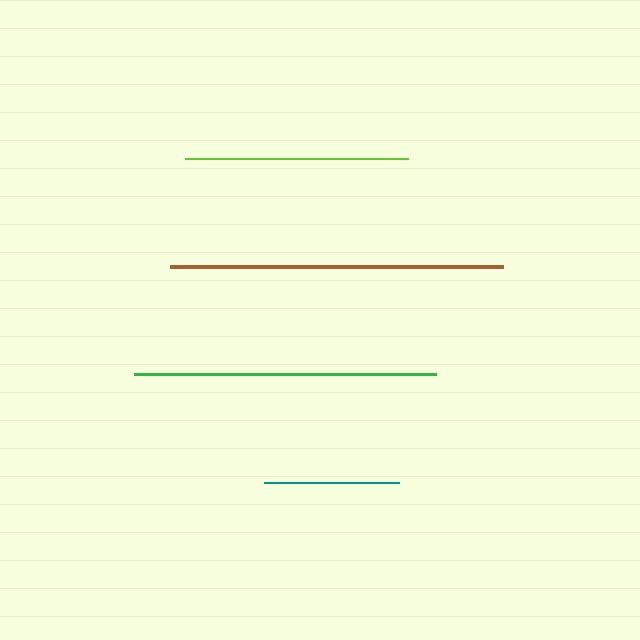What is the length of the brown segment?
The brown segment is approximately 333 pixels long.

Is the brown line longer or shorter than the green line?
The brown line is longer than the green line.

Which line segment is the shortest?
The teal line is the shortest at approximately 136 pixels.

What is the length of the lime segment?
The lime segment is approximately 224 pixels long.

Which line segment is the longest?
The brown line is the longest at approximately 333 pixels.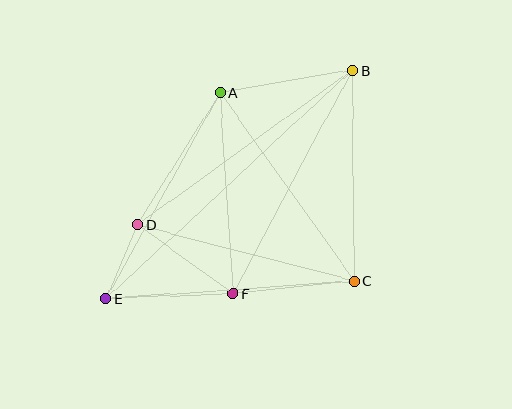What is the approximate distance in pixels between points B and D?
The distance between B and D is approximately 265 pixels.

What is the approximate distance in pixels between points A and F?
The distance between A and F is approximately 202 pixels.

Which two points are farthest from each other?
Points B and E are farthest from each other.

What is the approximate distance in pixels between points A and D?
The distance between A and D is approximately 156 pixels.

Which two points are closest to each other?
Points D and E are closest to each other.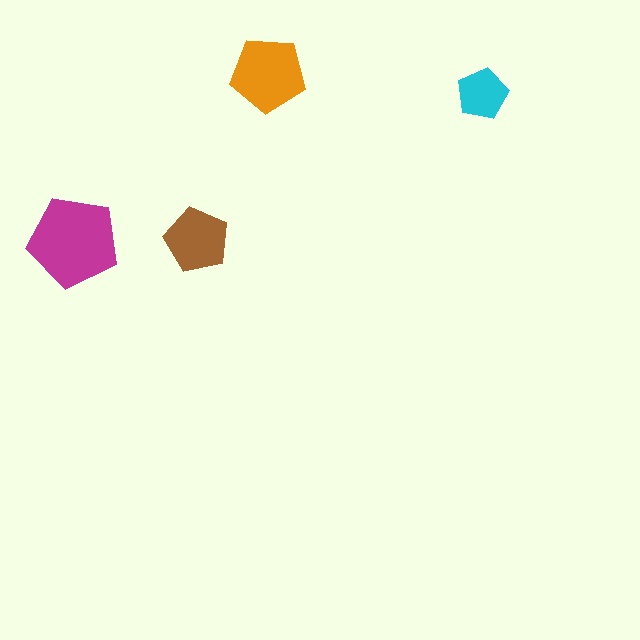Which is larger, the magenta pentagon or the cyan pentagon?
The magenta one.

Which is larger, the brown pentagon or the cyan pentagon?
The brown one.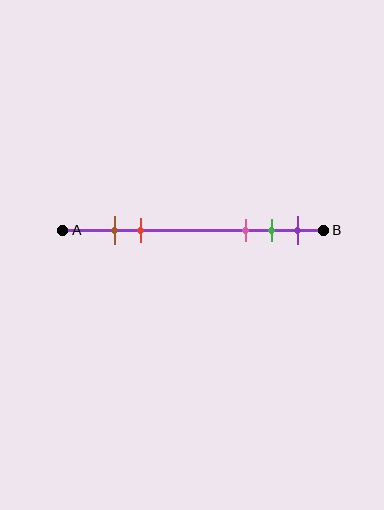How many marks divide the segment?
There are 5 marks dividing the segment.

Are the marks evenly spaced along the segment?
No, the marks are not evenly spaced.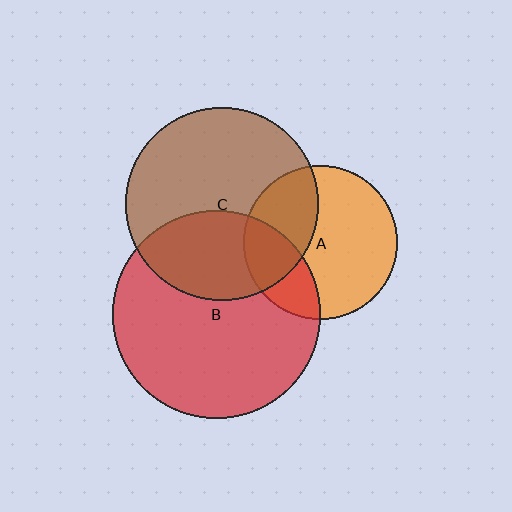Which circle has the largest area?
Circle B (red).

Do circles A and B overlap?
Yes.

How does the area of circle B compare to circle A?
Approximately 1.8 times.